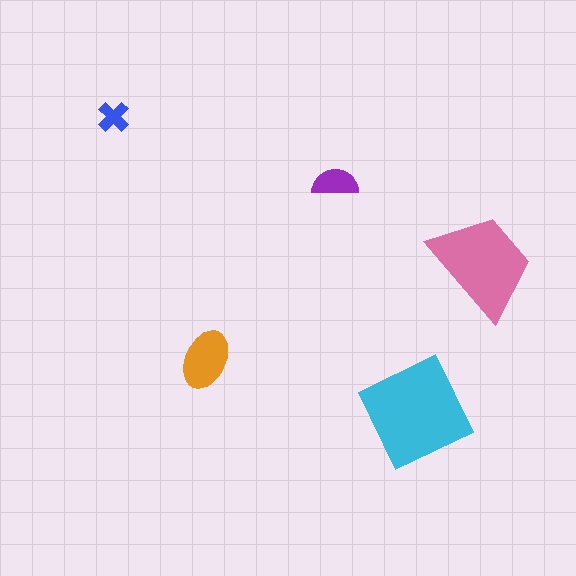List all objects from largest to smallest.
The cyan diamond, the pink trapezoid, the orange ellipse, the purple semicircle, the blue cross.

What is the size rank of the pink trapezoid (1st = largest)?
2nd.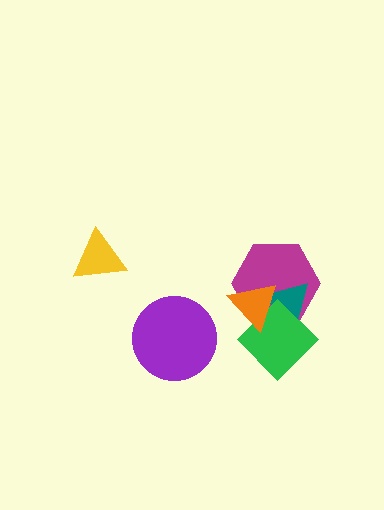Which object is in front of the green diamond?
The orange triangle is in front of the green diamond.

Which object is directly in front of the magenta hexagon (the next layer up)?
The teal triangle is directly in front of the magenta hexagon.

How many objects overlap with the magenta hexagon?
3 objects overlap with the magenta hexagon.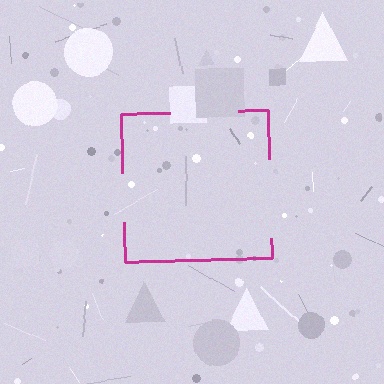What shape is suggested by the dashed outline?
The dashed outline suggests a square.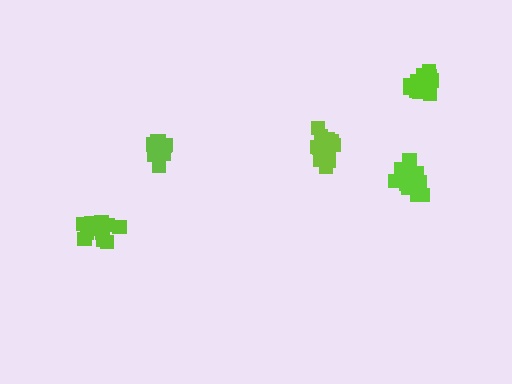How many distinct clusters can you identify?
There are 5 distinct clusters.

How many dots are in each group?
Group 1: 15 dots, Group 2: 16 dots, Group 3: 17 dots, Group 4: 13 dots, Group 5: 13 dots (74 total).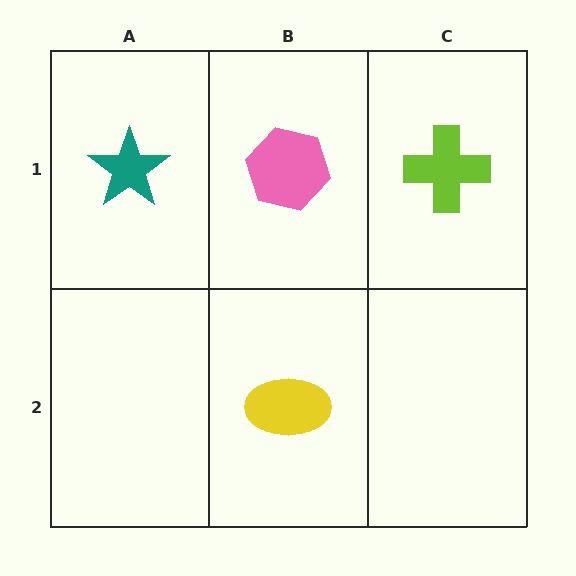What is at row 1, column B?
A pink hexagon.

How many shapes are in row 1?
3 shapes.